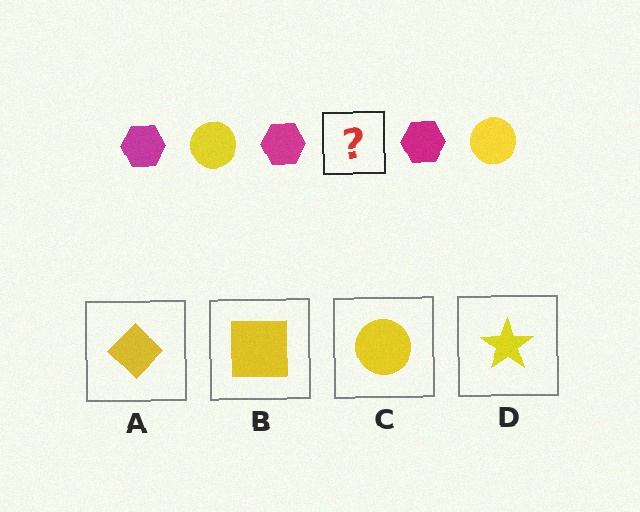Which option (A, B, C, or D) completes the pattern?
C.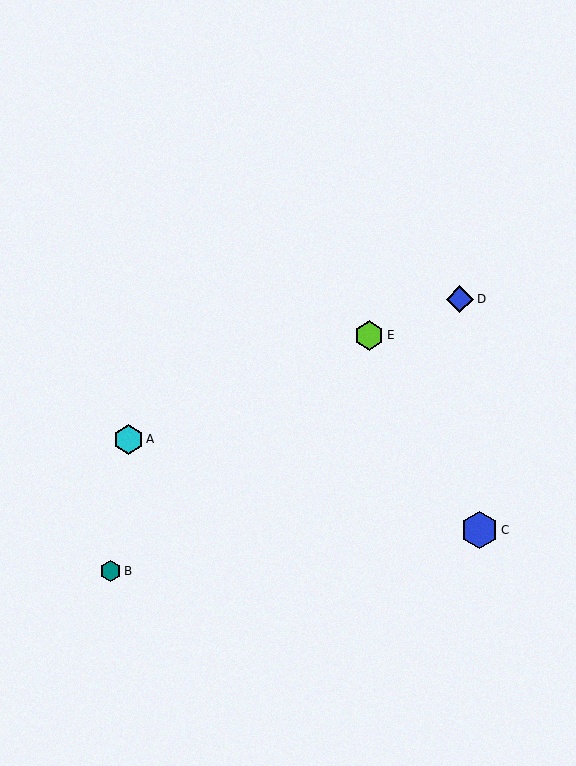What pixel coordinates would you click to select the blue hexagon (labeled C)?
Click at (479, 530) to select the blue hexagon C.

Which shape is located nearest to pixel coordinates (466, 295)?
The blue diamond (labeled D) at (460, 299) is nearest to that location.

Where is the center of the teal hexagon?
The center of the teal hexagon is at (110, 571).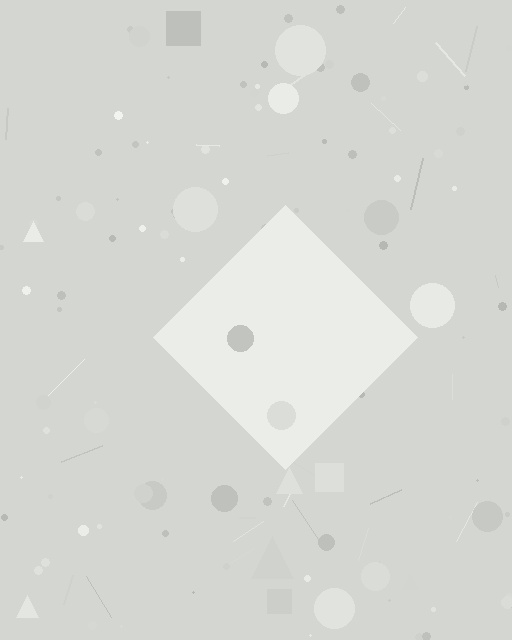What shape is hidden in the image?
A diamond is hidden in the image.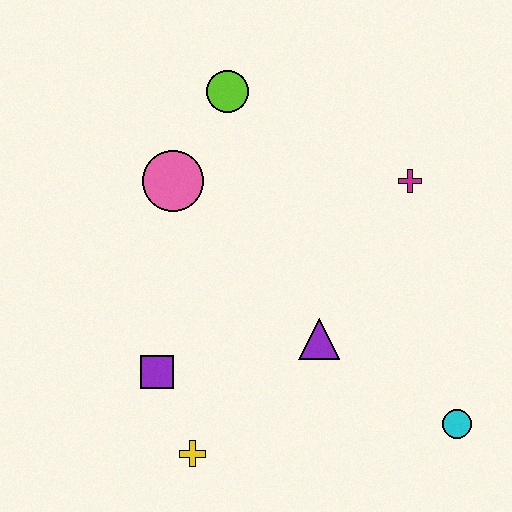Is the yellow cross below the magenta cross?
Yes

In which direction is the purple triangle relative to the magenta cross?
The purple triangle is below the magenta cross.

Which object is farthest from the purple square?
The magenta cross is farthest from the purple square.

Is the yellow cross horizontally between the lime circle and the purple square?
Yes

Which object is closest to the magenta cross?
The purple triangle is closest to the magenta cross.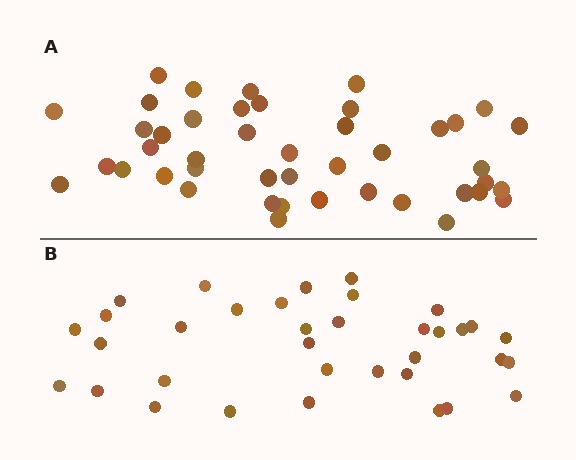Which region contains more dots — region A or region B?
Region A (the top region) has more dots.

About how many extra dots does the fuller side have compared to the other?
Region A has roughly 8 or so more dots than region B.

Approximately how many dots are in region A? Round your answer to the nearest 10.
About 40 dots. (The exact count is 44, which rounds to 40.)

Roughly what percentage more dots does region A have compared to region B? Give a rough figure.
About 25% more.